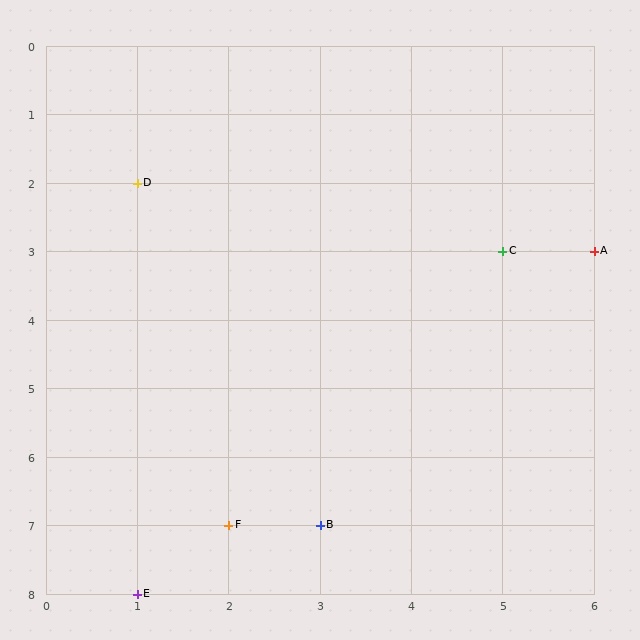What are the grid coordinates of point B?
Point B is at grid coordinates (3, 7).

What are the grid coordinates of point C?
Point C is at grid coordinates (5, 3).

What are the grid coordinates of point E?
Point E is at grid coordinates (1, 8).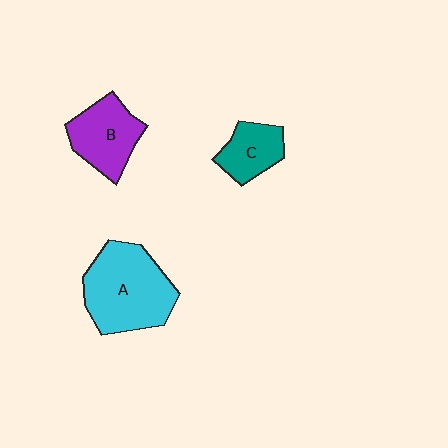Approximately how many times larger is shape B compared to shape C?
Approximately 1.4 times.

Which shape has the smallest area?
Shape C (teal).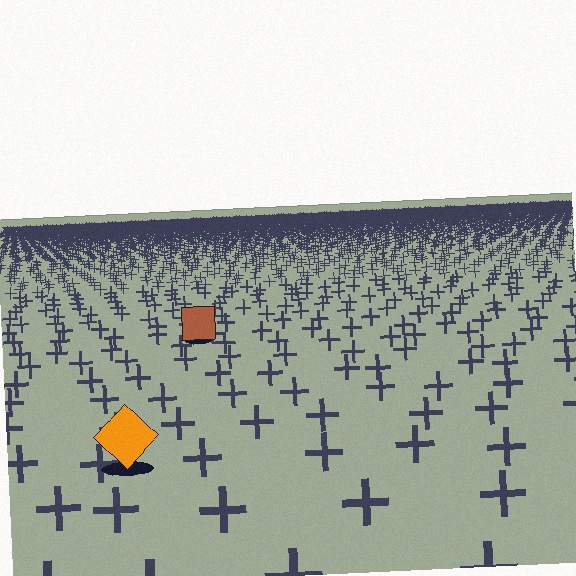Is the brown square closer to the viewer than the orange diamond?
No. The orange diamond is closer — you can tell from the texture gradient: the ground texture is coarser near it.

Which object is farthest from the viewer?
The brown square is farthest from the viewer. It appears smaller and the ground texture around it is denser.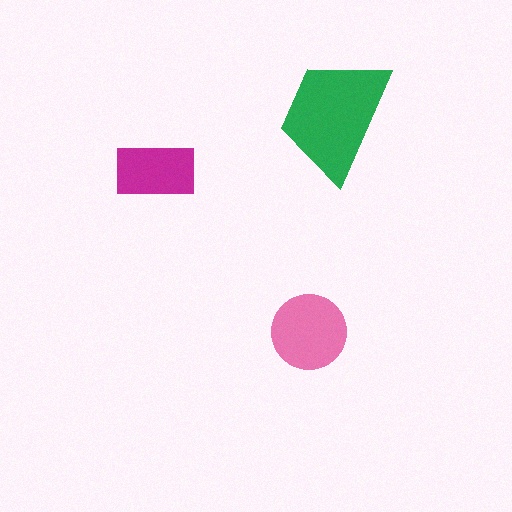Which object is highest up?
The green trapezoid is topmost.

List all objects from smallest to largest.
The magenta rectangle, the pink circle, the green trapezoid.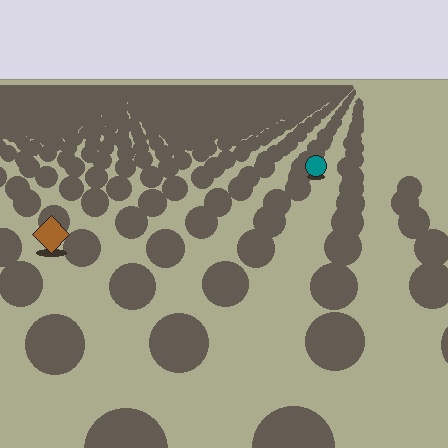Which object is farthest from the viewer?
The teal circle is farthest from the viewer. It appears smaller and the ground texture around it is denser.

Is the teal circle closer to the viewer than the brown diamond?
No. The brown diamond is closer — you can tell from the texture gradient: the ground texture is coarser near it.